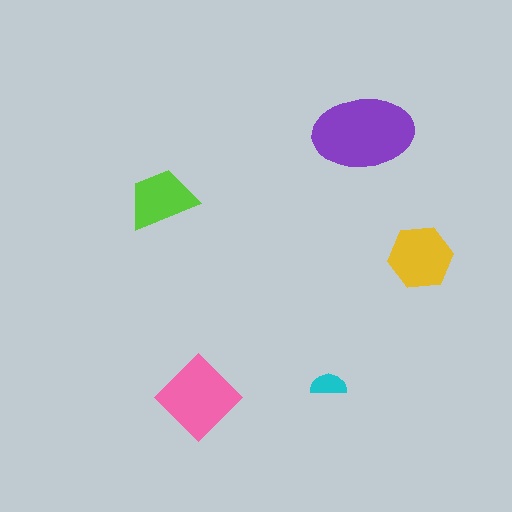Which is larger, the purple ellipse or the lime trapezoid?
The purple ellipse.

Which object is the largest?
The purple ellipse.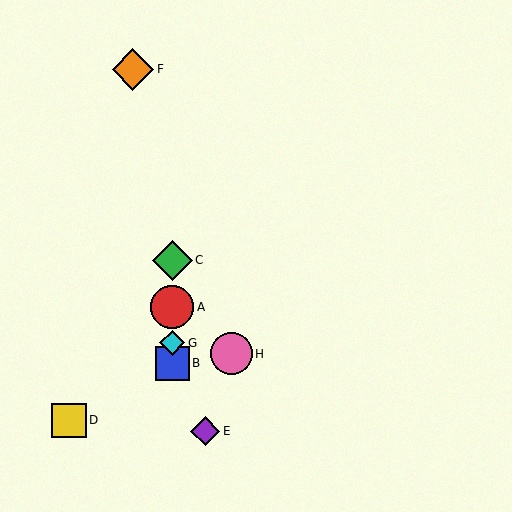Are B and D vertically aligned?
No, B is at x≈172 and D is at x≈69.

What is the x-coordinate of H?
Object H is at x≈231.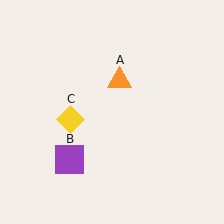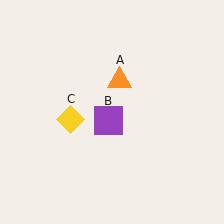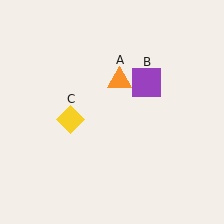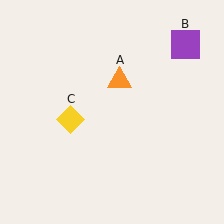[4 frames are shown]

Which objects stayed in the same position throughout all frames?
Orange triangle (object A) and yellow diamond (object C) remained stationary.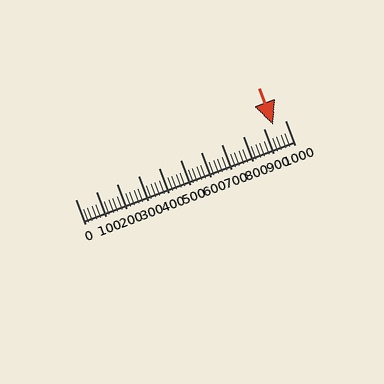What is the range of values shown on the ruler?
The ruler shows values from 0 to 1000.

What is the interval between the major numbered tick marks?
The major tick marks are spaced 100 units apart.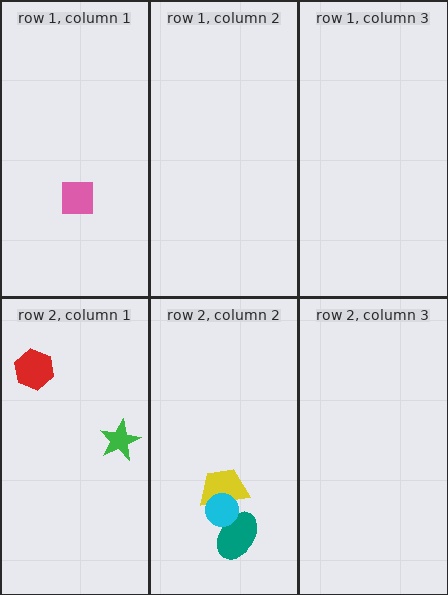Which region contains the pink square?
The row 1, column 1 region.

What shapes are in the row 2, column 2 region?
The yellow trapezoid, the teal ellipse, the cyan circle.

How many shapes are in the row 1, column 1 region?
1.